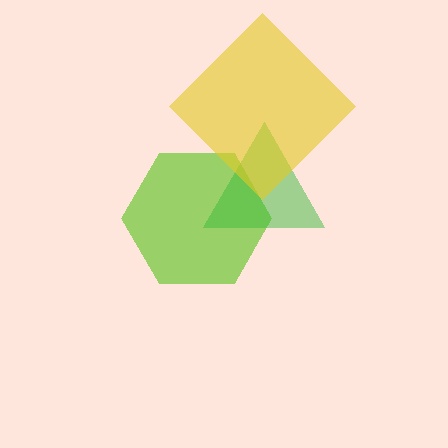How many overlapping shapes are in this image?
There are 3 overlapping shapes in the image.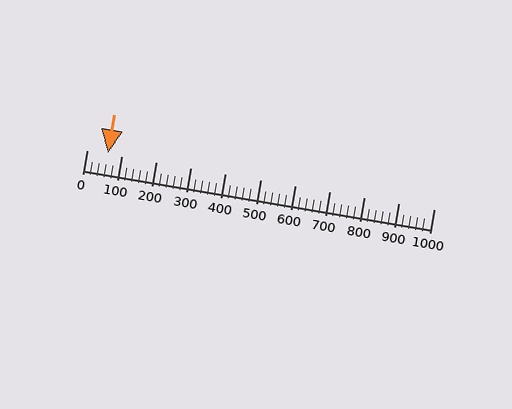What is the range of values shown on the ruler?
The ruler shows values from 0 to 1000.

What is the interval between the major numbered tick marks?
The major tick marks are spaced 100 units apart.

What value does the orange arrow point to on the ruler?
The orange arrow points to approximately 60.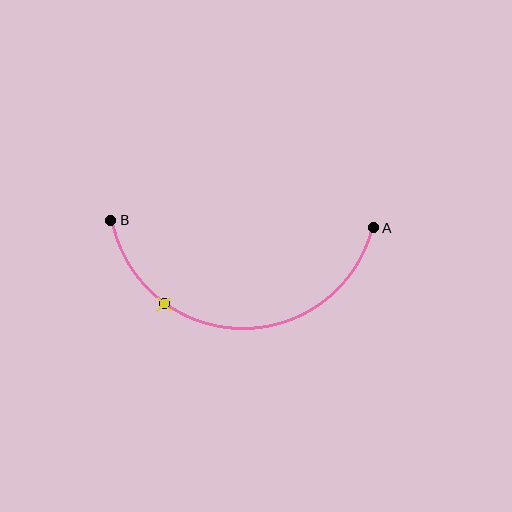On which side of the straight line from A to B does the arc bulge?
The arc bulges below the straight line connecting A and B.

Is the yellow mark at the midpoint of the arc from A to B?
No. The yellow mark lies on the arc but is closer to endpoint B. The arc midpoint would be at the point on the curve equidistant along the arc from both A and B.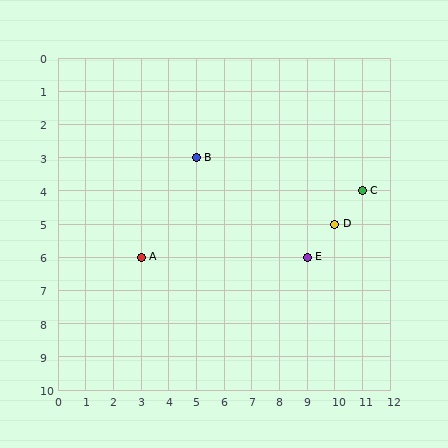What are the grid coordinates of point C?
Point C is at grid coordinates (11, 4).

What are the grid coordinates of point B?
Point B is at grid coordinates (5, 3).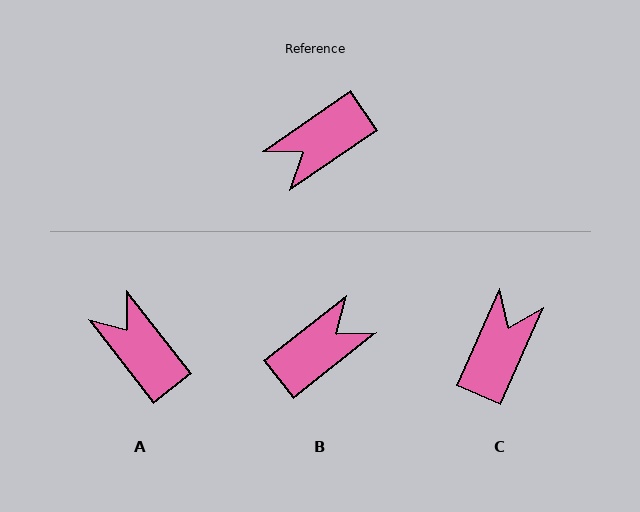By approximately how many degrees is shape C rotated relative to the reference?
Approximately 149 degrees clockwise.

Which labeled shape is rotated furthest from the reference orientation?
B, about 176 degrees away.